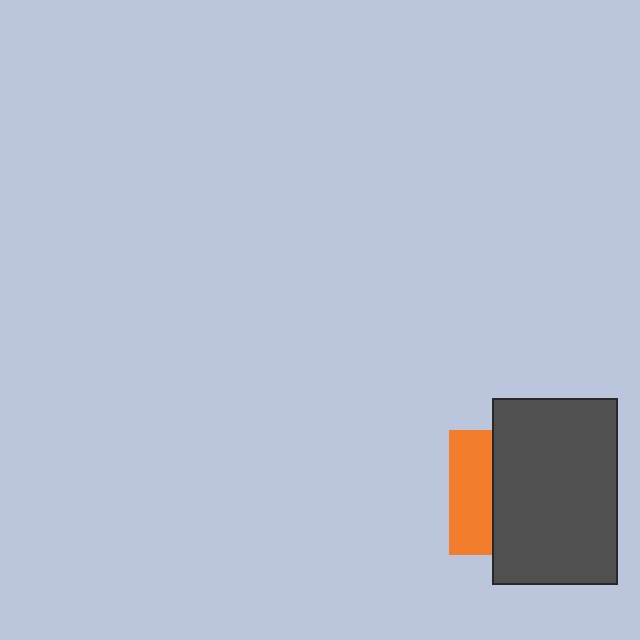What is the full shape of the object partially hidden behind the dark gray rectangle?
The partially hidden object is an orange square.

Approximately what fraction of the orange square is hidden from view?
Roughly 67% of the orange square is hidden behind the dark gray rectangle.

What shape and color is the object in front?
The object in front is a dark gray rectangle.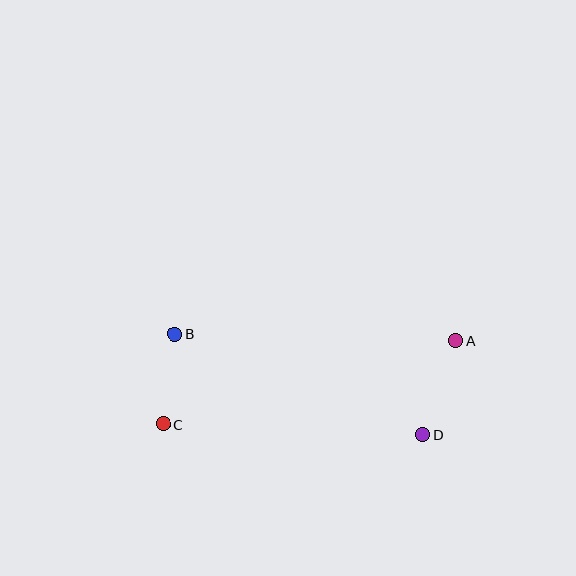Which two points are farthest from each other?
Points A and C are farthest from each other.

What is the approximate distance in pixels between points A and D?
The distance between A and D is approximately 99 pixels.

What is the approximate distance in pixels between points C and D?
The distance between C and D is approximately 260 pixels.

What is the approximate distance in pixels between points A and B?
The distance between A and B is approximately 281 pixels.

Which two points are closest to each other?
Points B and C are closest to each other.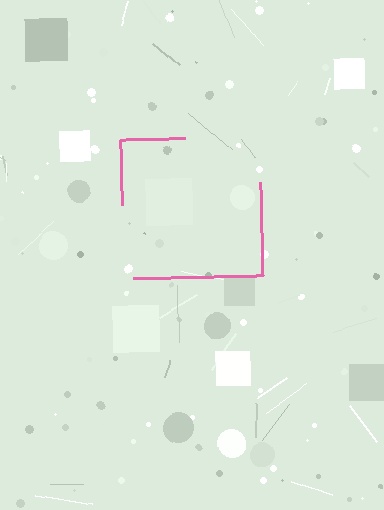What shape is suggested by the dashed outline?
The dashed outline suggests a square.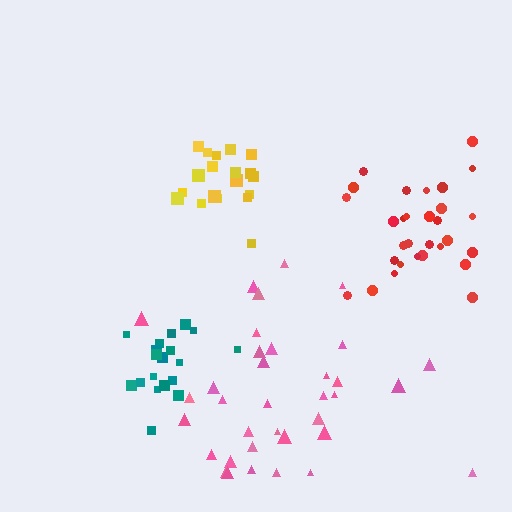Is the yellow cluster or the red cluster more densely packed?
Yellow.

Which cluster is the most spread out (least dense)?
Pink.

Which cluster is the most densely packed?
Yellow.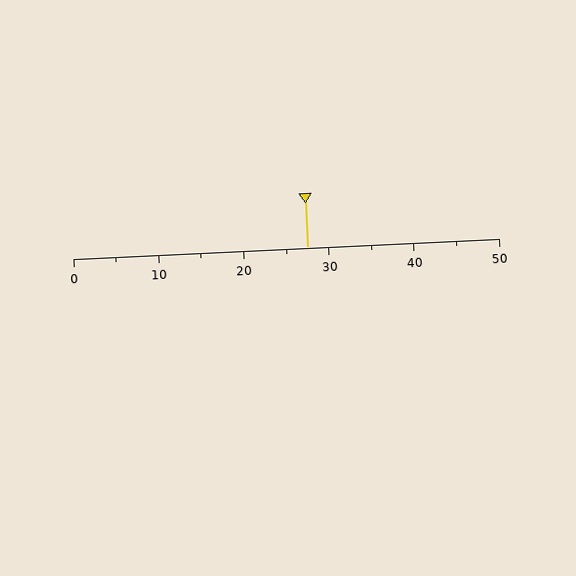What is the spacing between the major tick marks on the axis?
The major ticks are spaced 10 apart.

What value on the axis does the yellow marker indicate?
The marker indicates approximately 27.5.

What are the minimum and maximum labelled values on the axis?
The axis runs from 0 to 50.